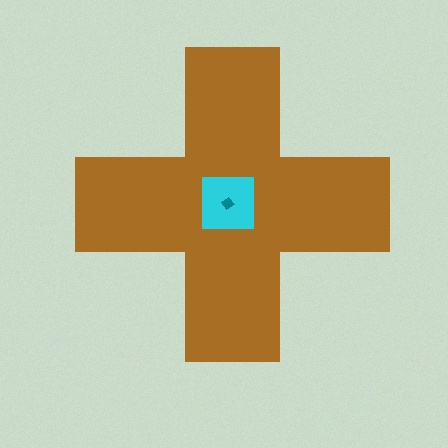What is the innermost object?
The teal diamond.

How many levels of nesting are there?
3.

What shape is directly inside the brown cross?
The cyan square.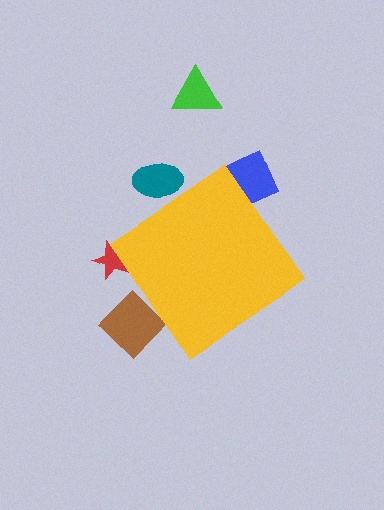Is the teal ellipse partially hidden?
Yes, the teal ellipse is partially hidden behind the yellow diamond.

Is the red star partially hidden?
Yes, the red star is partially hidden behind the yellow diamond.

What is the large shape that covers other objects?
A yellow diamond.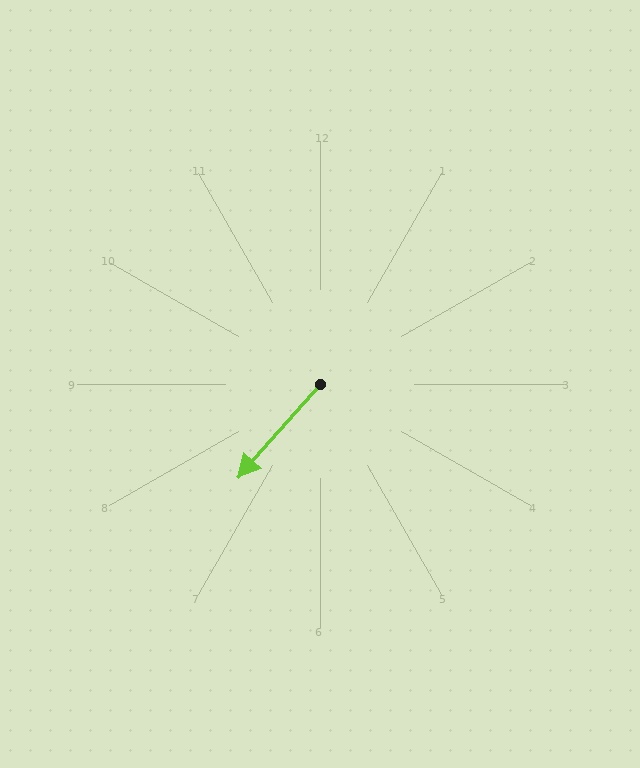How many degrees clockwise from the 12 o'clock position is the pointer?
Approximately 221 degrees.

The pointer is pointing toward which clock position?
Roughly 7 o'clock.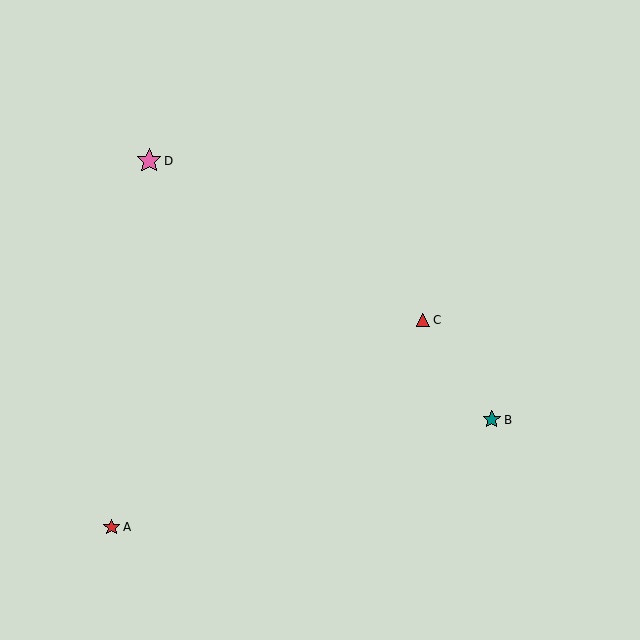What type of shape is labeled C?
Shape C is a red triangle.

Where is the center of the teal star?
The center of the teal star is at (492, 420).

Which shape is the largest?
The pink star (labeled D) is the largest.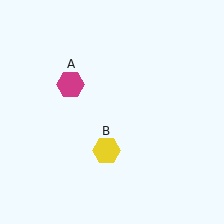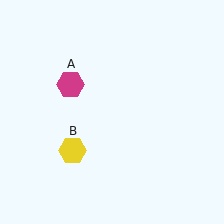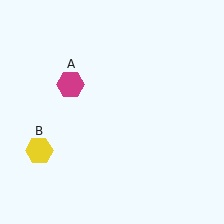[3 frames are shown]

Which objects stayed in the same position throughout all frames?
Magenta hexagon (object A) remained stationary.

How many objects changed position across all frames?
1 object changed position: yellow hexagon (object B).